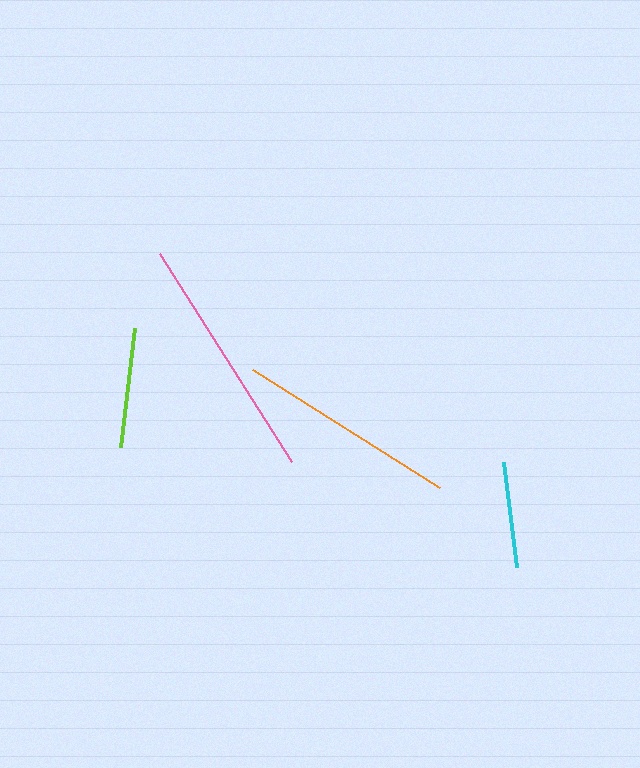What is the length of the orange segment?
The orange segment is approximately 222 pixels long.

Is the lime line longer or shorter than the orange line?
The orange line is longer than the lime line.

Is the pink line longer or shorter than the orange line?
The pink line is longer than the orange line.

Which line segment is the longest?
The pink line is the longest at approximately 246 pixels.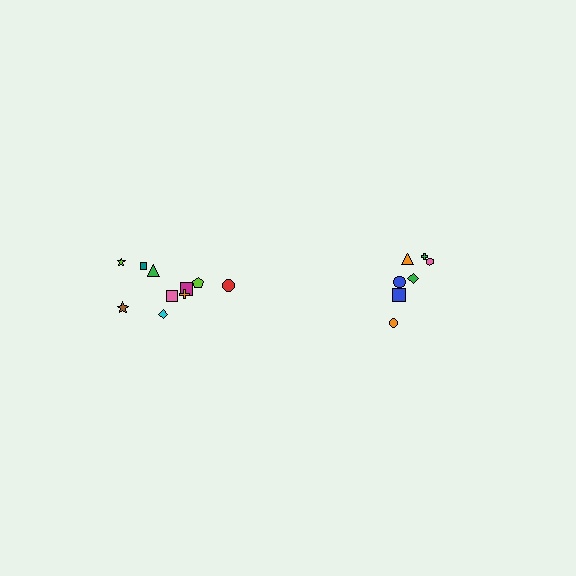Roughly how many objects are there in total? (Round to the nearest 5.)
Roughly 15 objects in total.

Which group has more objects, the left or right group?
The left group.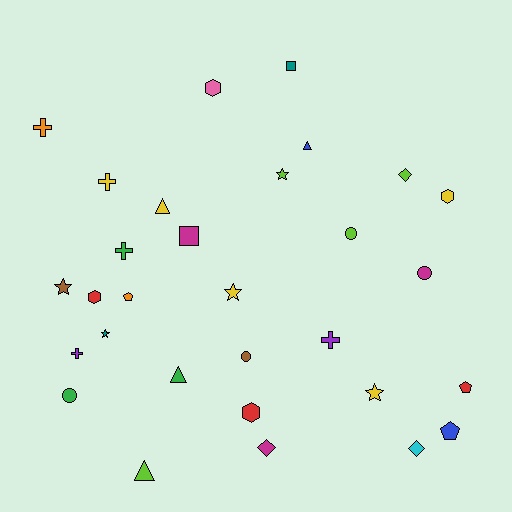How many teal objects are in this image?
There are 2 teal objects.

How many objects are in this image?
There are 30 objects.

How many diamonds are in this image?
There are 3 diamonds.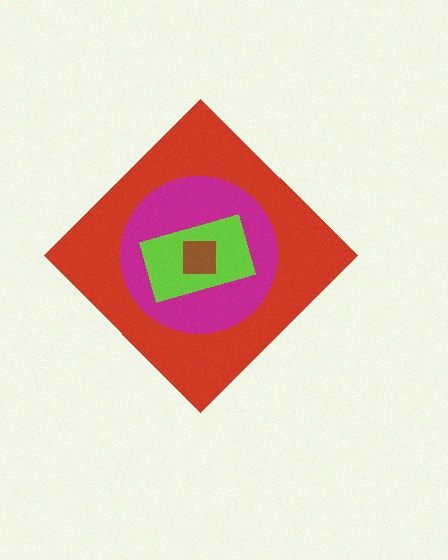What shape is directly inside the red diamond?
The magenta circle.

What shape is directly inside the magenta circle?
The lime rectangle.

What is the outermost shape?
The red diamond.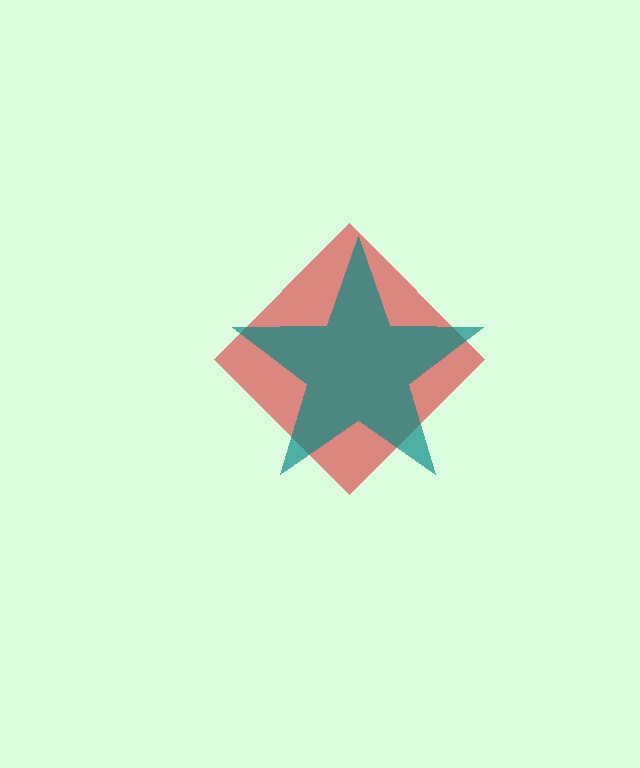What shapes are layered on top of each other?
The layered shapes are: a red diamond, a teal star.